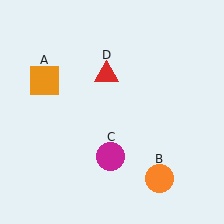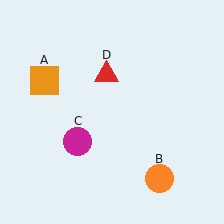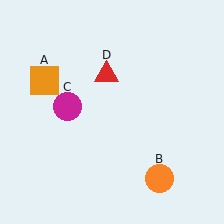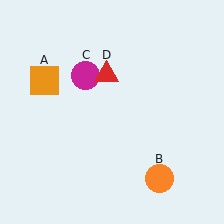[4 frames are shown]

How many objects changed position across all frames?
1 object changed position: magenta circle (object C).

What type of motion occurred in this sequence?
The magenta circle (object C) rotated clockwise around the center of the scene.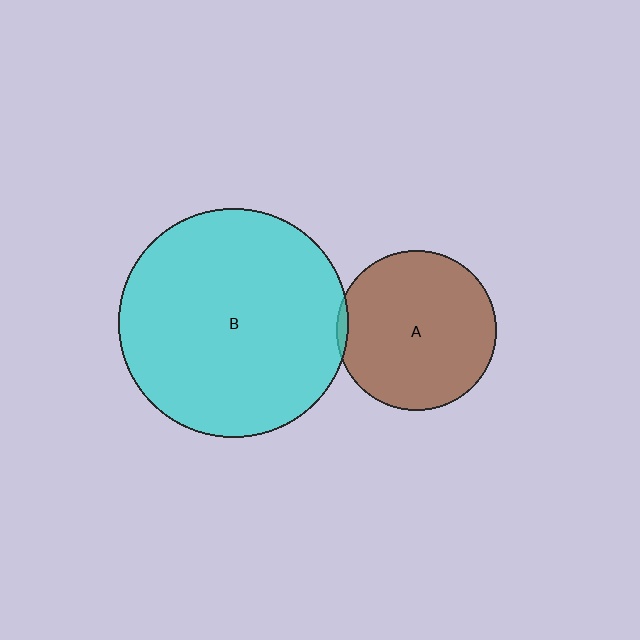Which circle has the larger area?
Circle B (cyan).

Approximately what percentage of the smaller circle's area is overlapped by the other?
Approximately 5%.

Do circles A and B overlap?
Yes.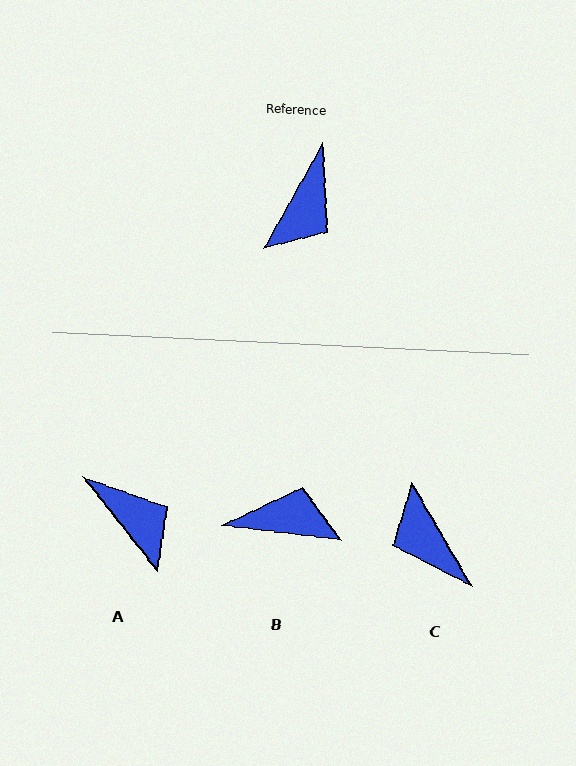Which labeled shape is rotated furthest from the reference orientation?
C, about 121 degrees away.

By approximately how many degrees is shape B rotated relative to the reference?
Approximately 112 degrees counter-clockwise.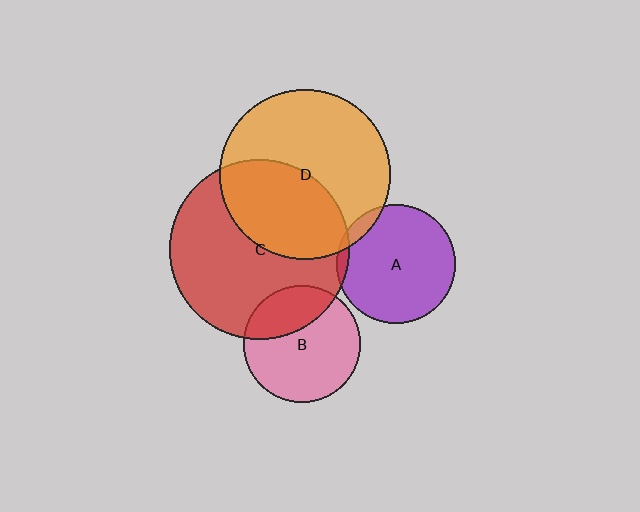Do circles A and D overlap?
Yes.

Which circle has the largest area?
Circle C (red).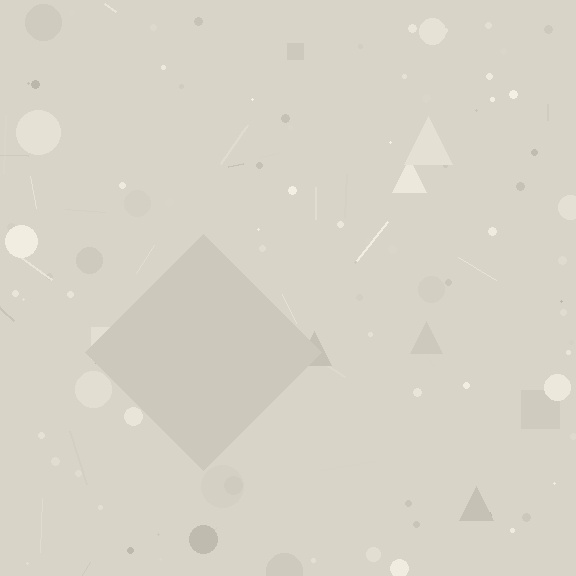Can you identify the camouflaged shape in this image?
The camouflaged shape is a diamond.